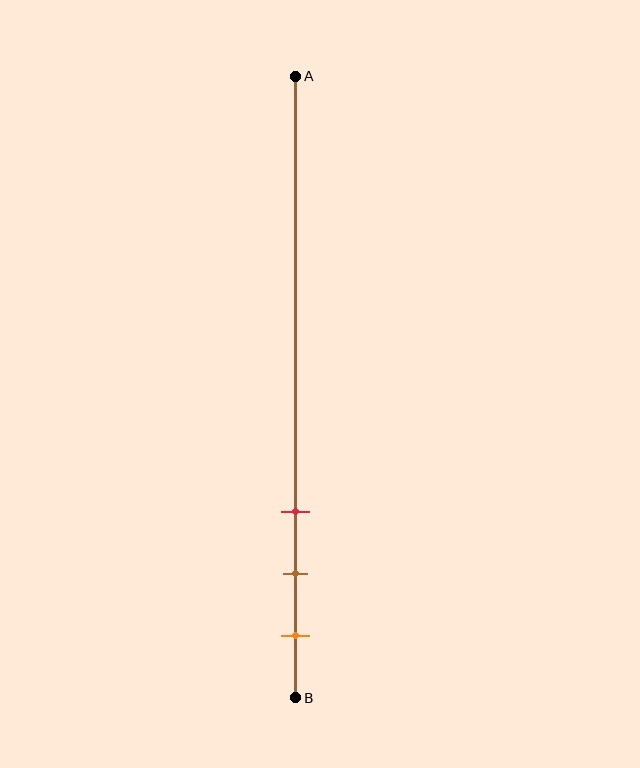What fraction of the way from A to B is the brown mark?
The brown mark is approximately 80% (0.8) of the way from A to B.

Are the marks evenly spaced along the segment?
Yes, the marks are approximately evenly spaced.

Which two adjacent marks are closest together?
The brown and orange marks are the closest adjacent pair.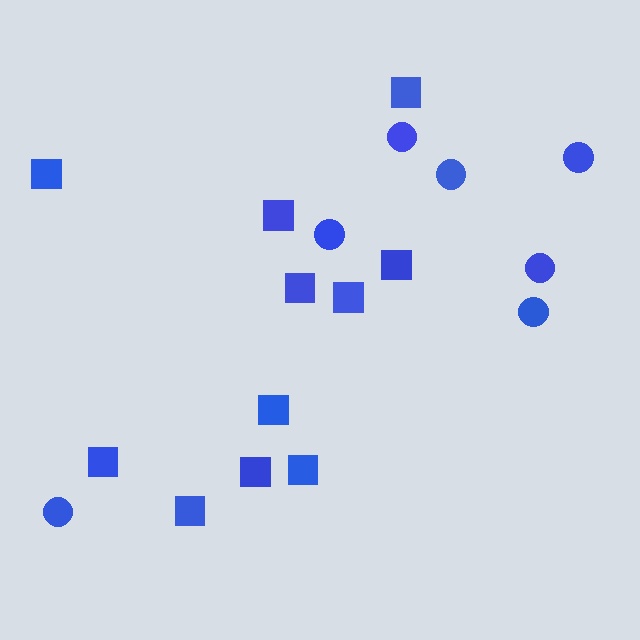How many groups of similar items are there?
There are 2 groups: one group of squares (11) and one group of circles (7).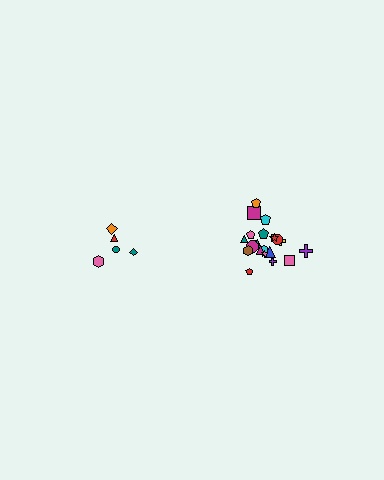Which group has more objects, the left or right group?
The right group.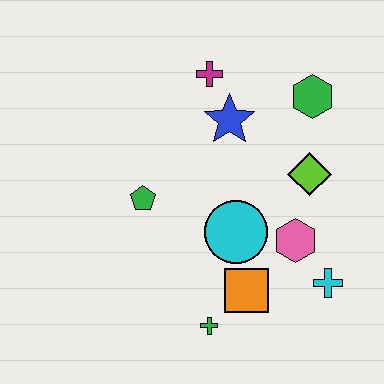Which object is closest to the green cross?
The orange square is closest to the green cross.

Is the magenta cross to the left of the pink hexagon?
Yes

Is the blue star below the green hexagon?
Yes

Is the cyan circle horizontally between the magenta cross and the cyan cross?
Yes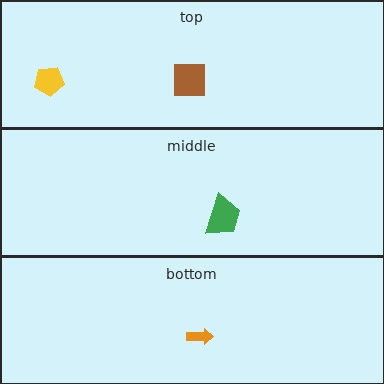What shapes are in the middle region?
The green trapezoid.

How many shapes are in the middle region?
1.